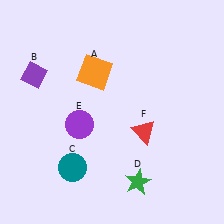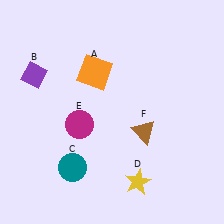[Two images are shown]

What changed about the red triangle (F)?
In Image 1, F is red. In Image 2, it changed to brown.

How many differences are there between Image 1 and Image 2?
There are 3 differences between the two images.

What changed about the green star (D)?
In Image 1, D is green. In Image 2, it changed to yellow.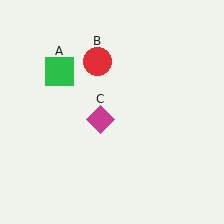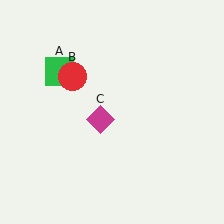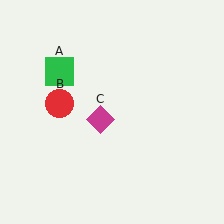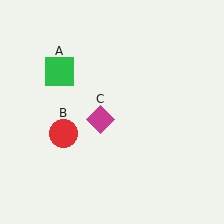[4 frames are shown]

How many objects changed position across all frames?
1 object changed position: red circle (object B).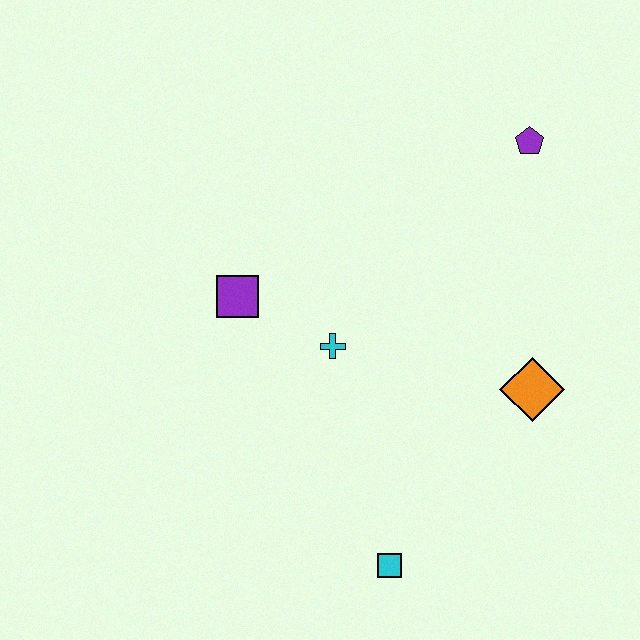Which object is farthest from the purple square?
The purple pentagon is farthest from the purple square.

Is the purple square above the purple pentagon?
No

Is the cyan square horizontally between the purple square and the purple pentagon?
Yes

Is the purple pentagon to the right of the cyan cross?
Yes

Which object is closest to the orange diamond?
The cyan cross is closest to the orange diamond.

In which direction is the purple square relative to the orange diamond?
The purple square is to the left of the orange diamond.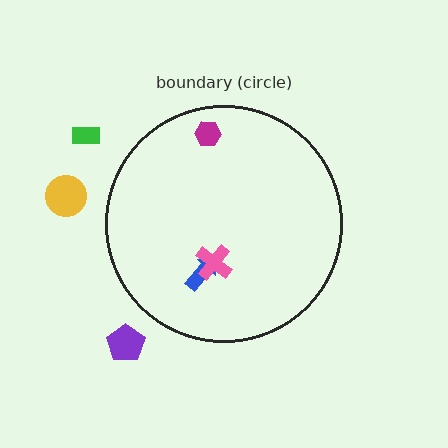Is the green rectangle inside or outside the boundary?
Outside.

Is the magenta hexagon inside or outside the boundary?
Inside.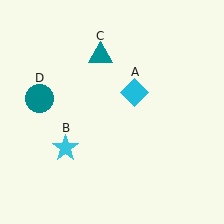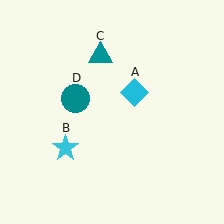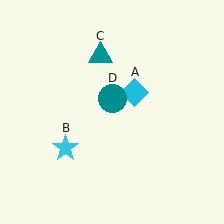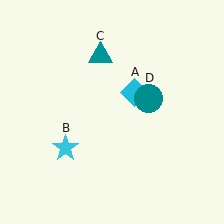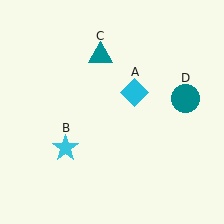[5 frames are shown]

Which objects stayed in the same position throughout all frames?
Cyan diamond (object A) and cyan star (object B) and teal triangle (object C) remained stationary.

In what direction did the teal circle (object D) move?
The teal circle (object D) moved right.